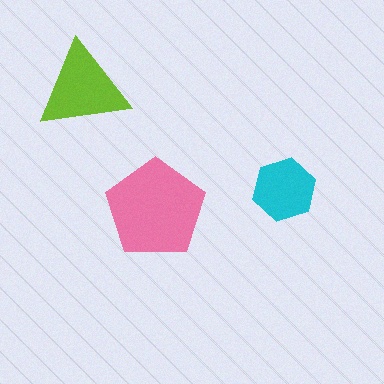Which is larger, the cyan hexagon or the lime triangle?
The lime triangle.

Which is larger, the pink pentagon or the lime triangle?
The pink pentagon.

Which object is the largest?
The pink pentagon.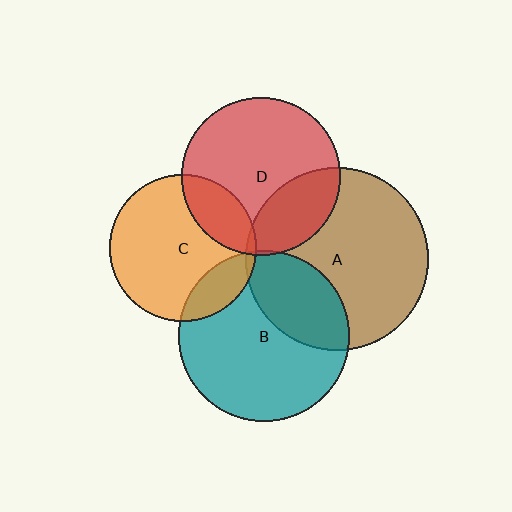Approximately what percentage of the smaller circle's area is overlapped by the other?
Approximately 25%.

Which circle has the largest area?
Circle A (brown).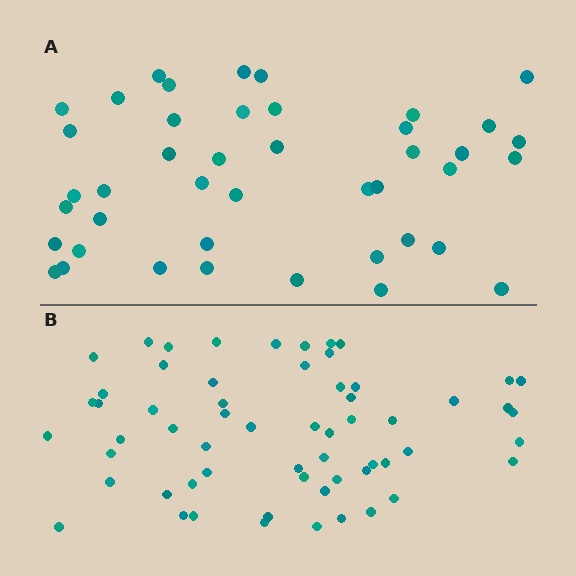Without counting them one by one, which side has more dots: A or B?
Region B (the bottom region) has more dots.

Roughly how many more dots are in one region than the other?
Region B has approximately 15 more dots than region A.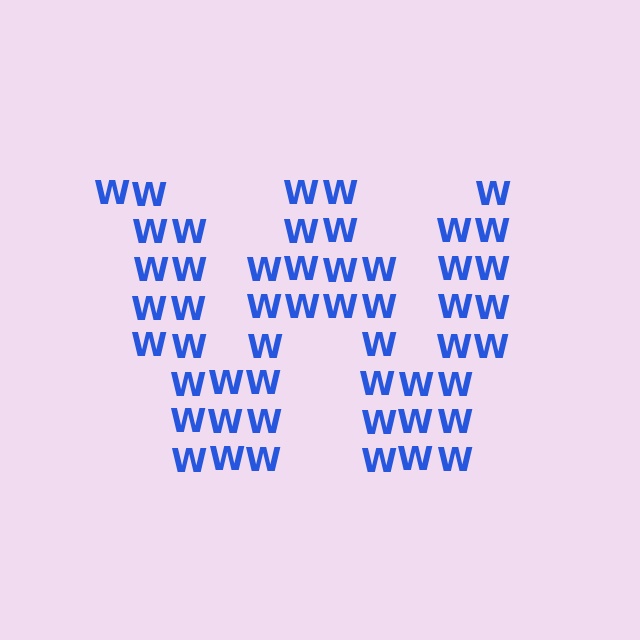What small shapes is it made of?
It is made of small letter W's.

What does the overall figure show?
The overall figure shows the letter W.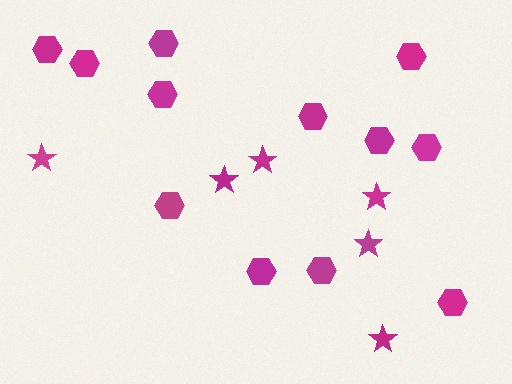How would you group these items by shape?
There are 2 groups: one group of hexagons (12) and one group of stars (6).